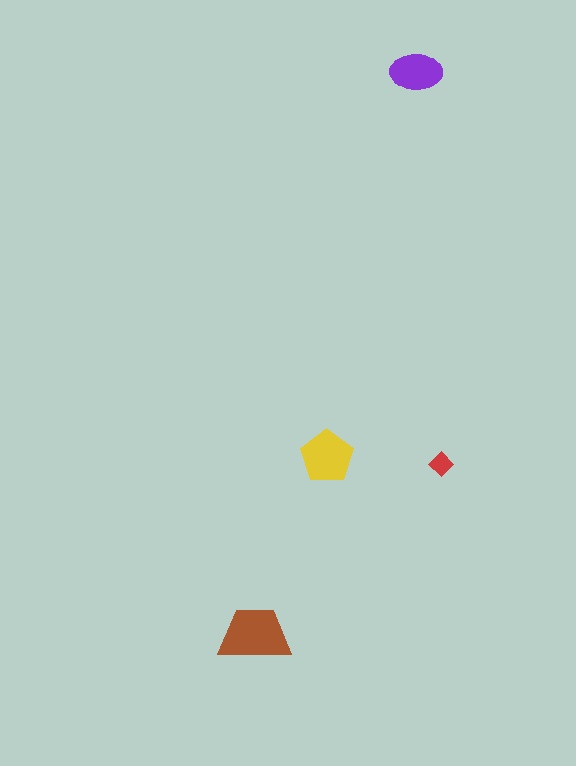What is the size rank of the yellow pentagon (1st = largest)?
2nd.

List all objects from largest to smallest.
The brown trapezoid, the yellow pentagon, the purple ellipse, the red diamond.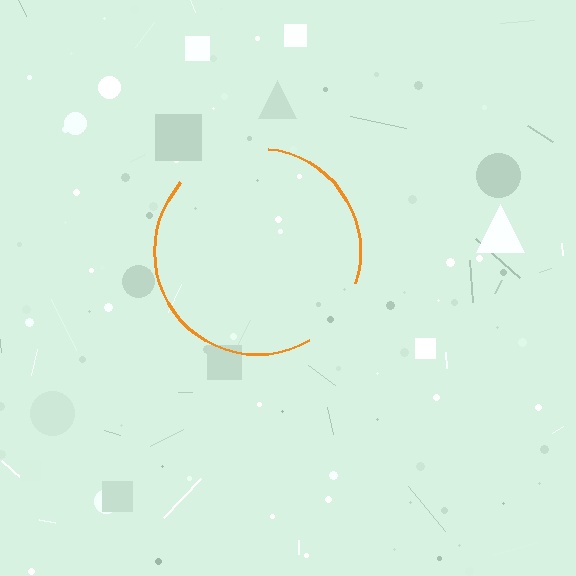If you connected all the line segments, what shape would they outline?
They would outline a circle.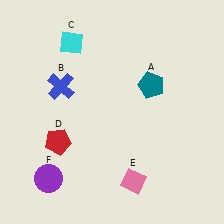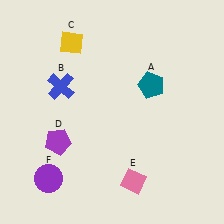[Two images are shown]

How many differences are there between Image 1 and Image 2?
There are 2 differences between the two images.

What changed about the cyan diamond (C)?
In Image 1, C is cyan. In Image 2, it changed to yellow.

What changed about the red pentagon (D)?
In Image 1, D is red. In Image 2, it changed to purple.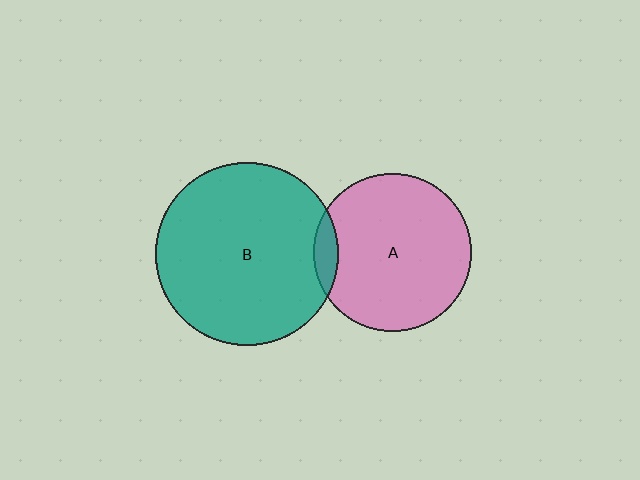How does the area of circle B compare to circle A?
Approximately 1.3 times.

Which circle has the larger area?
Circle B (teal).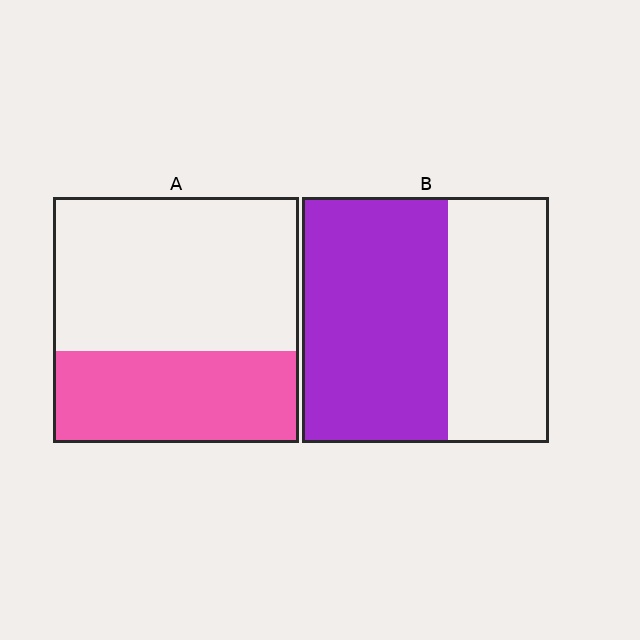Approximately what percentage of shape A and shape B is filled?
A is approximately 35% and B is approximately 60%.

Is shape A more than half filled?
No.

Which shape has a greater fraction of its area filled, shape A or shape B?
Shape B.